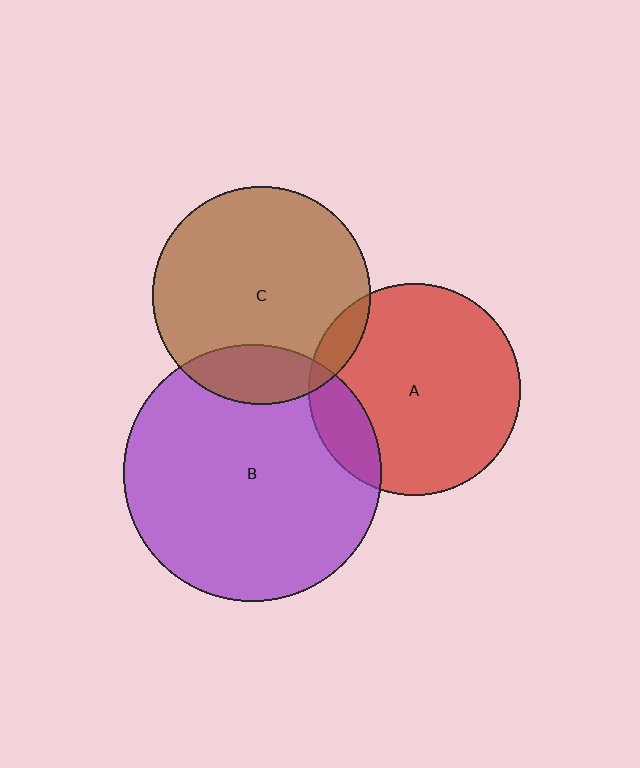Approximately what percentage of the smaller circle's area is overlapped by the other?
Approximately 10%.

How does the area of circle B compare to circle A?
Approximately 1.5 times.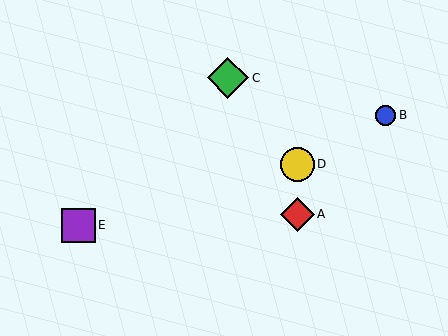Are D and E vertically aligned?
No, D is at x≈297 and E is at x≈78.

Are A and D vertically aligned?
Yes, both are at x≈297.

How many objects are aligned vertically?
2 objects (A, D) are aligned vertically.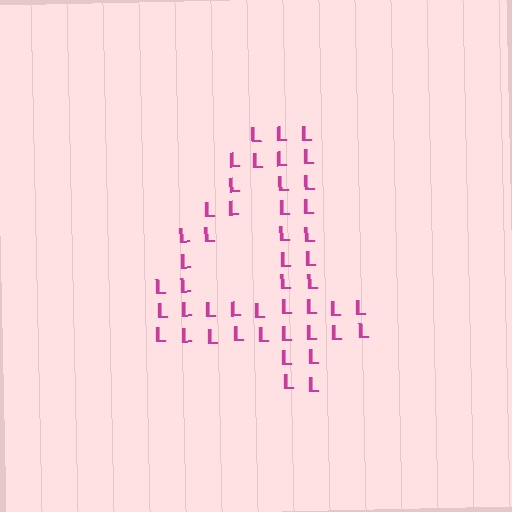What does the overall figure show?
The overall figure shows the digit 4.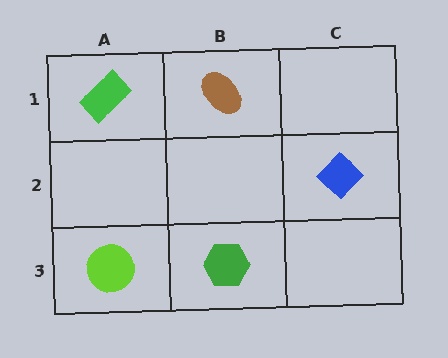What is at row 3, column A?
A lime circle.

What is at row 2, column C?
A blue diamond.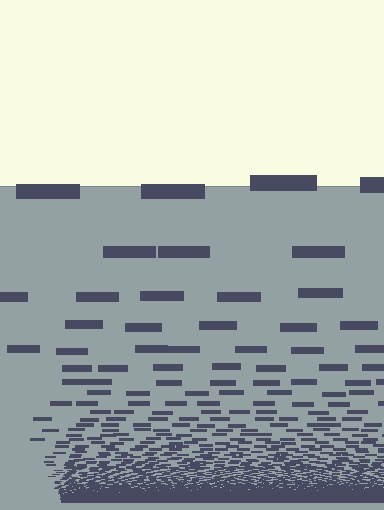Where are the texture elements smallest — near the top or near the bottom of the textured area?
Near the bottom.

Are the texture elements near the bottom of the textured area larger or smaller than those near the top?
Smaller. The gradient is inverted — elements near the bottom are smaller and denser.